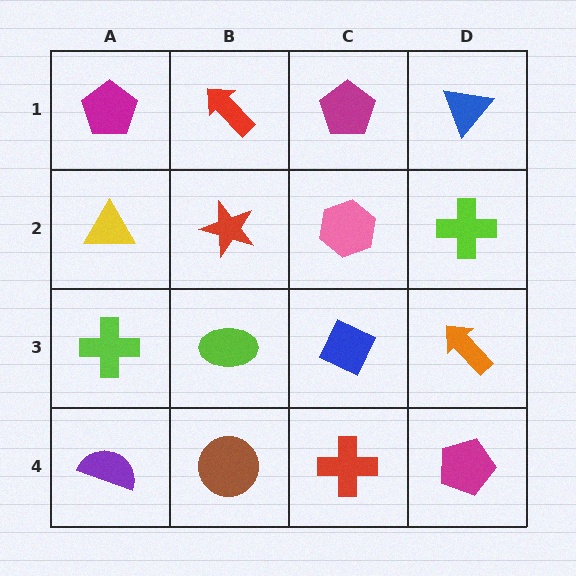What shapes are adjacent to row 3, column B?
A red star (row 2, column B), a brown circle (row 4, column B), a lime cross (row 3, column A), a blue diamond (row 3, column C).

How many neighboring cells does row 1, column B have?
3.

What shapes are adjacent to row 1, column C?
A pink hexagon (row 2, column C), a red arrow (row 1, column B), a blue triangle (row 1, column D).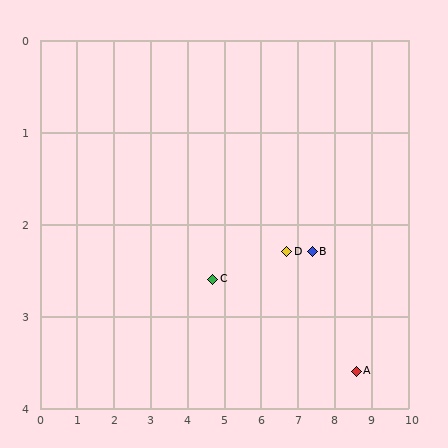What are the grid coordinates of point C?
Point C is at approximately (4.7, 2.6).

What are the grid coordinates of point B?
Point B is at approximately (7.4, 2.3).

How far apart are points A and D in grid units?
Points A and D are about 2.3 grid units apart.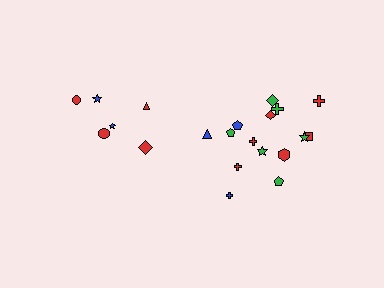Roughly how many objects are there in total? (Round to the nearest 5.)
Roughly 20 objects in total.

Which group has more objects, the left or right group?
The right group.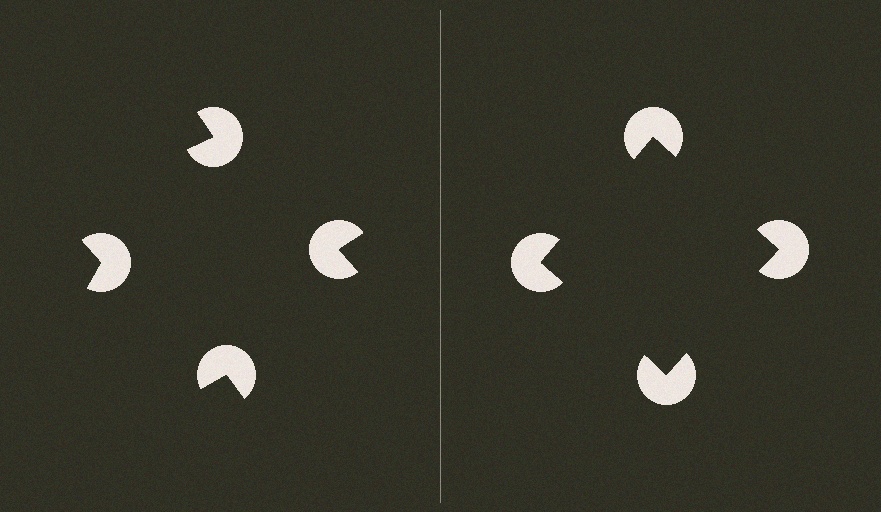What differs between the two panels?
The pac-man discs are positioned identically on both sides; only the wedge orientations differ. On the right they align to a square; on the left they are misaligned.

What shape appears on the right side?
An illusory square.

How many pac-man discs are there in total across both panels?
8 — 4 on each side.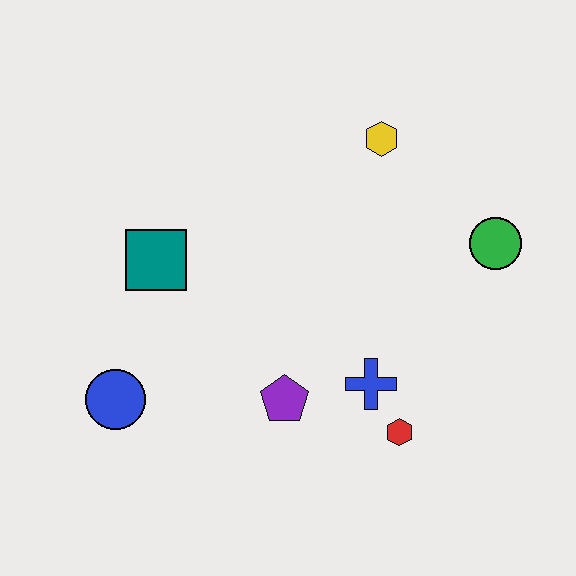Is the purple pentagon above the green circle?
No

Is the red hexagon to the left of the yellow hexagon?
No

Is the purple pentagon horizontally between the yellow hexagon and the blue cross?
No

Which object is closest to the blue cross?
The red hexagon is closest to the blue cross.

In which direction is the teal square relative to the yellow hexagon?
The teal square is to the left of the yellow hexagon.